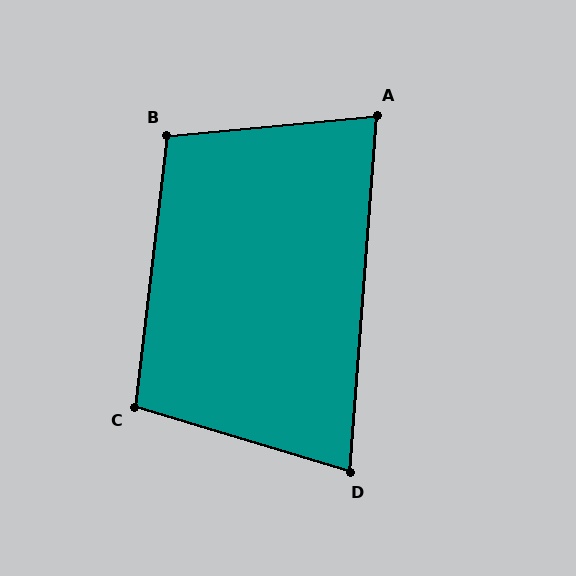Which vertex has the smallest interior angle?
D, at approximately 78 degrees.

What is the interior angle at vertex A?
Approximately 80 degrees (acute).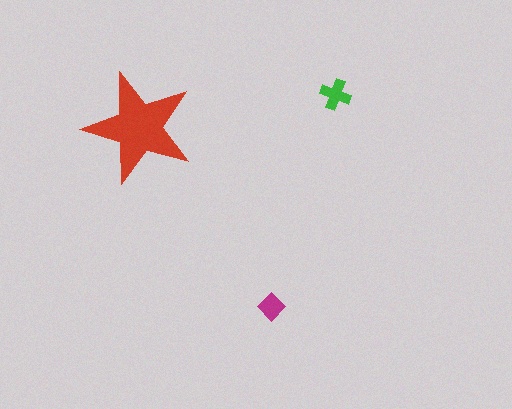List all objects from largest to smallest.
The red star, the green cross, the magenta diamond.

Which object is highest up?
The green cross is topmost.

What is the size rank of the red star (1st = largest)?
1st.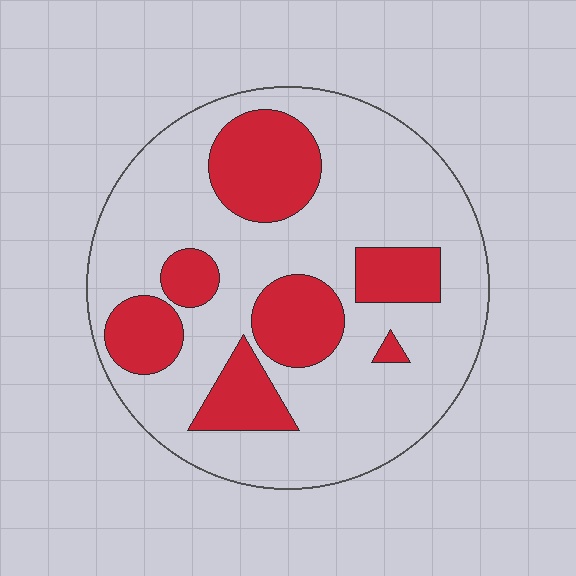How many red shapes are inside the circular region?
7.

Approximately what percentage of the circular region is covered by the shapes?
Approximately 30%.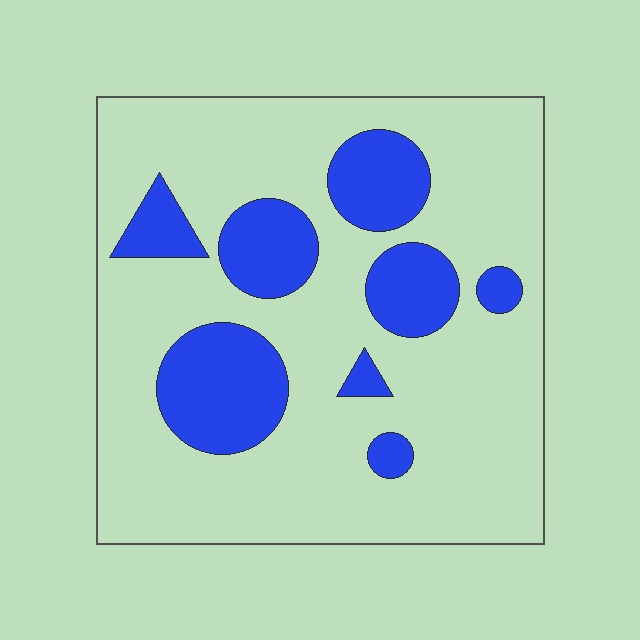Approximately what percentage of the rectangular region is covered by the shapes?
Approximately 25%.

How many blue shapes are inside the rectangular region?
8.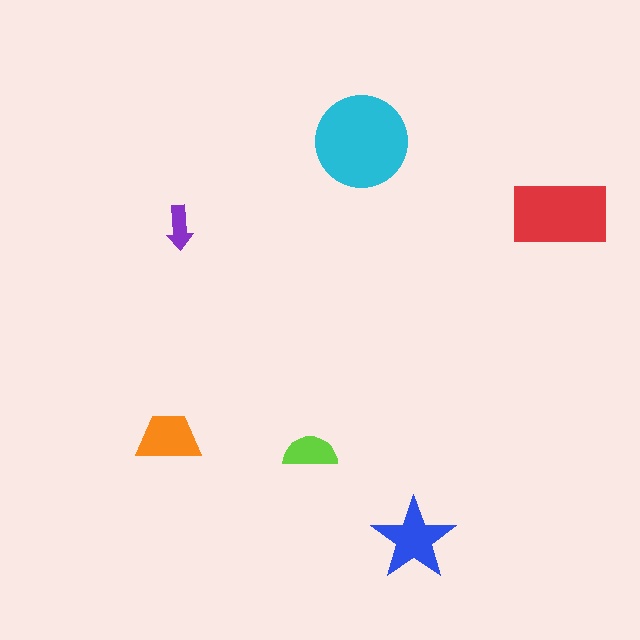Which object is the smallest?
The purple arrow.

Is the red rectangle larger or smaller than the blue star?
Larger.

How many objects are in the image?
There are 6 objects in the image.